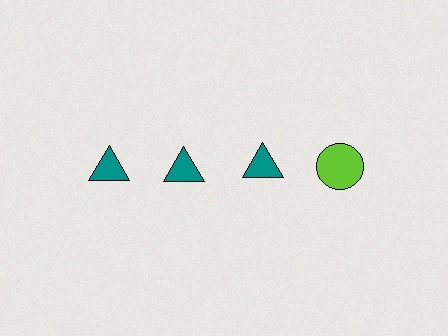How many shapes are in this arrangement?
There are 4 shapes arranged in a grid pattern.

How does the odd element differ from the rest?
It differs in both color (lime instead of teal) and shape (circle instead of triangle).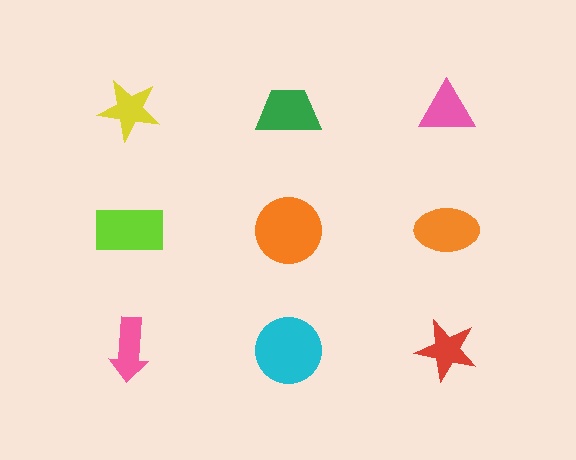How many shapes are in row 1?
3 shapes.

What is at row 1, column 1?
A yellow star.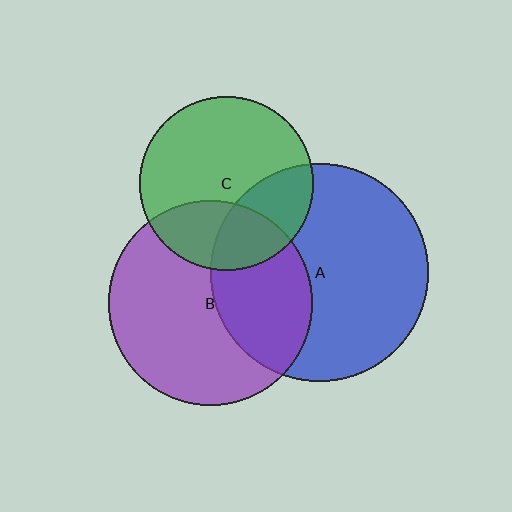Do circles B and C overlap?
Yes.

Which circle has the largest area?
Circle A (blue).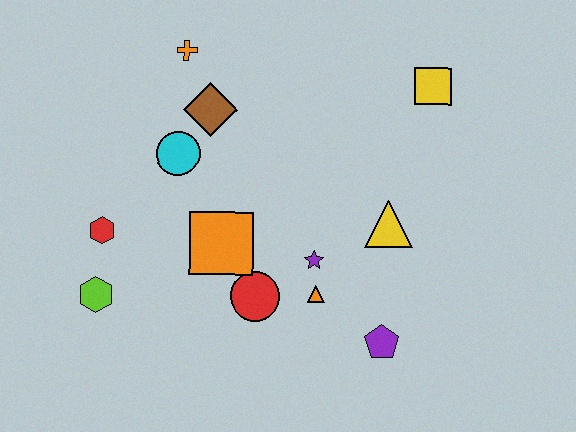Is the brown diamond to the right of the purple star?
No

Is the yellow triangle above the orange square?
Yes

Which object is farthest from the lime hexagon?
The yellow square is farthest from the lime hexagon.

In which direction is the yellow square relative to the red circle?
The yellow square is above the red circle.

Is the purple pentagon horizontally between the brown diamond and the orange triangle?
No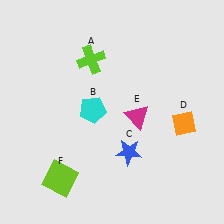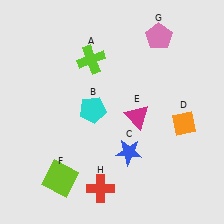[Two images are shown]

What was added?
A pink pentagon (G), a red cross (H) were added in Image 2.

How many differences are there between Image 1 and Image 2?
There are 2 differences between the two images.